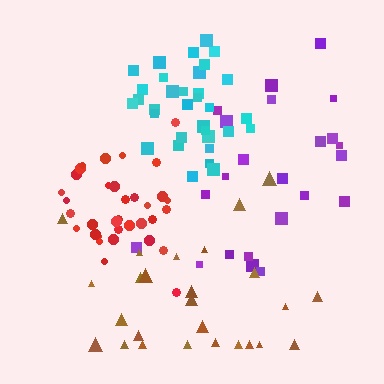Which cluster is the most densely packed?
Red.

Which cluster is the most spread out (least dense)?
Brown.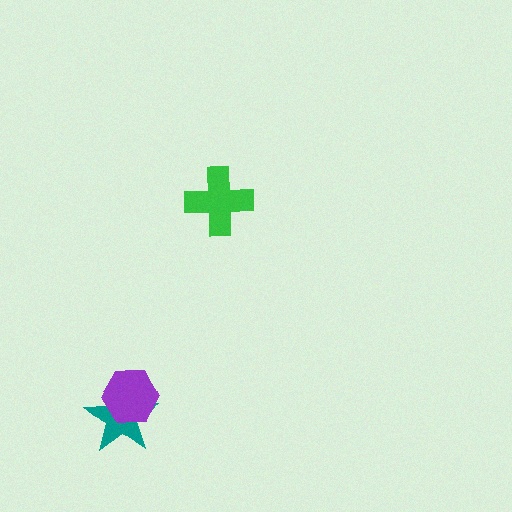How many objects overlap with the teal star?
1 object overlaps with the teal star.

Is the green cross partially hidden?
No, no other shape covers it.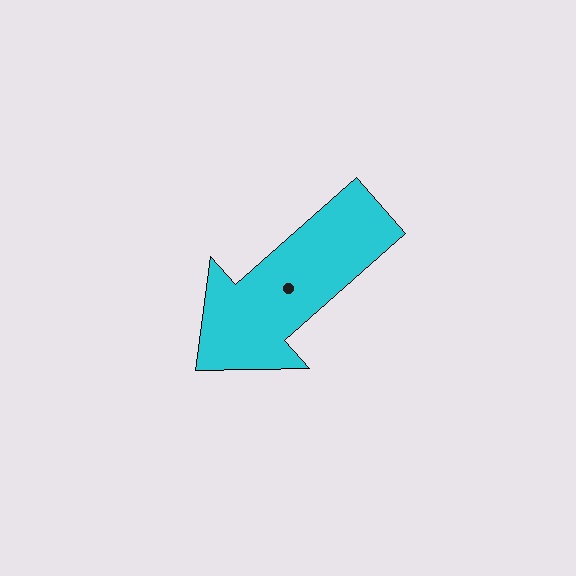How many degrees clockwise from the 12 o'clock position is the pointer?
Approximately 228 degrees.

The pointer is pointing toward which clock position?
Roughly 8 o'clock.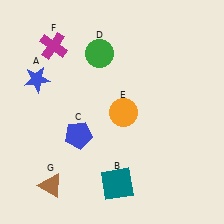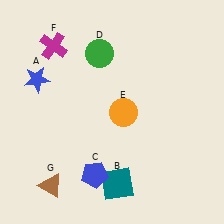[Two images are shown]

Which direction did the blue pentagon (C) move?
The blue pentagon (C) moved down.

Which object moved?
The blue pentagon (C) moved down.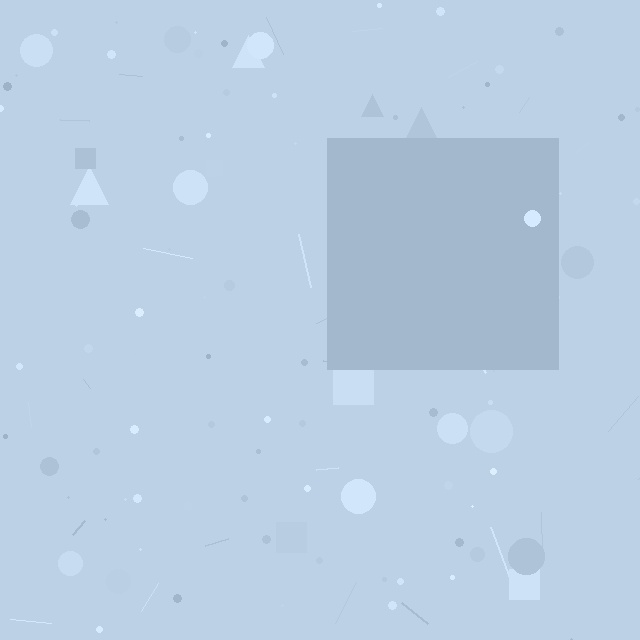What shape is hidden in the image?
A square is hidden in the image.